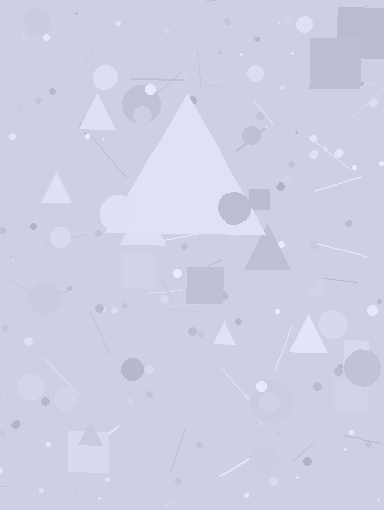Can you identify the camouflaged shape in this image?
The camouflaged shape is a triangle.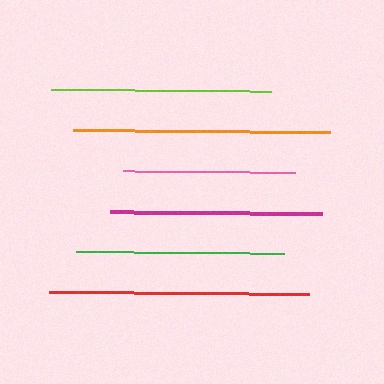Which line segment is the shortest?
The pink line is the shortest at approximately 172 pixels.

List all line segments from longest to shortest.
From longest to shortest: red, orange, lime, magenta, green, pink.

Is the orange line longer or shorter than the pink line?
The orange line is longer than the pink line.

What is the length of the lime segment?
The lime segment is approximately 220 pixels long.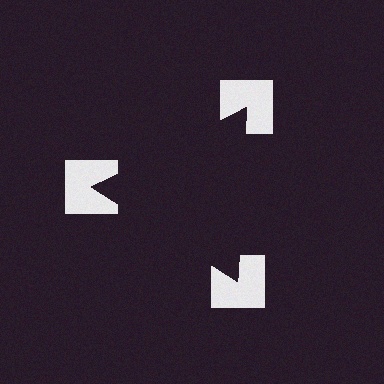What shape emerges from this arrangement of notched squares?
An illusory triangle — its edges are inferred from the aligned wedge cuts in the notched squares, not physically drawn.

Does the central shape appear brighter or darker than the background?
It typically appears slightly darker than the background, even though no actual brightness change is drawn.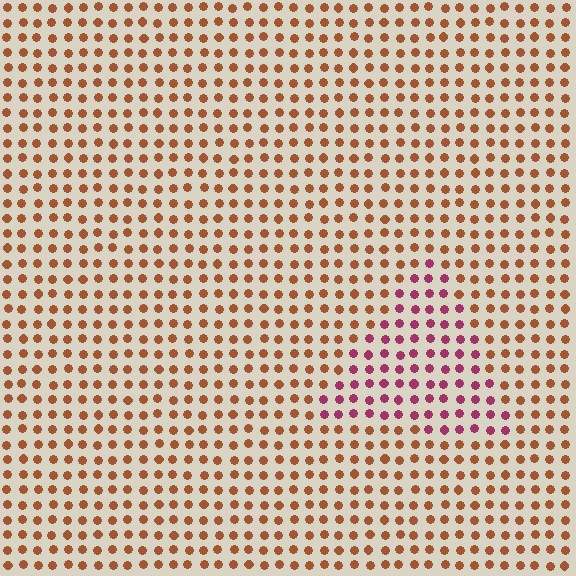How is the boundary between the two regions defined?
The boundary is defined purely by a slight shift in hue (about 49 degrees). Spacing, size, and orientation are identical on both sides.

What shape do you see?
I see a triangle.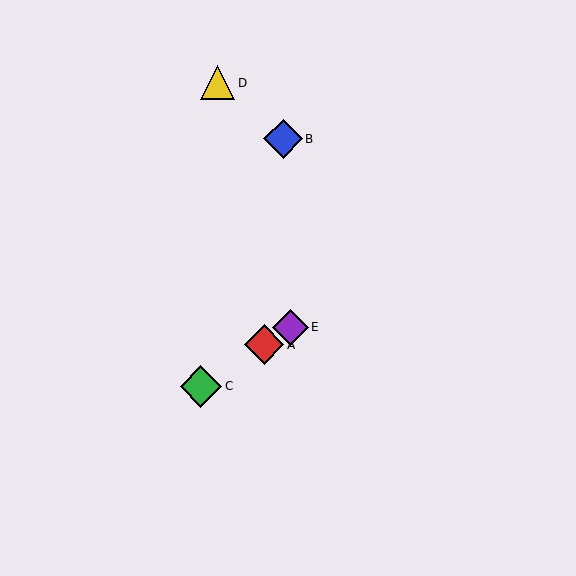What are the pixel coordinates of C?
Object C is at (201, 386).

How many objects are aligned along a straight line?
3 objects (A, C, E) are aligned along a straight line.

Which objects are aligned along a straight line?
Objects A, C, E are aligned along a straight line.